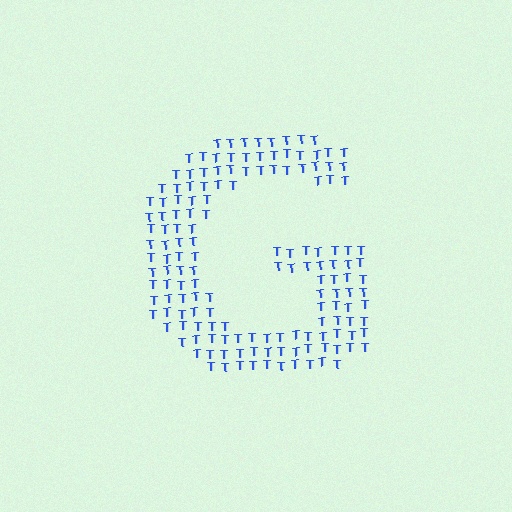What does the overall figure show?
The overall figure shows the letter G.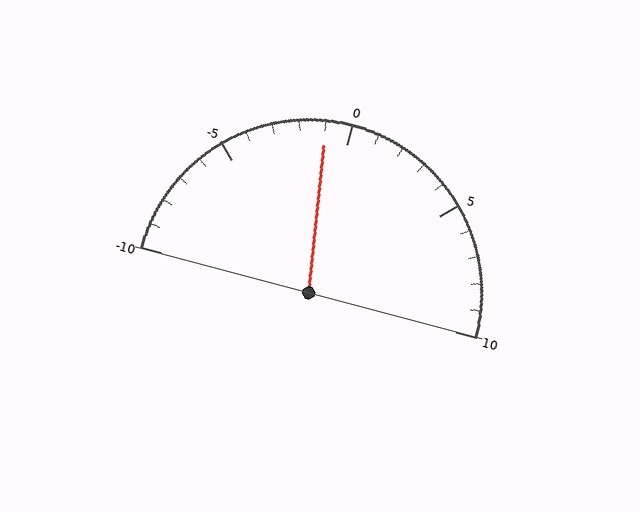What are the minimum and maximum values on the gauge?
The gauge ranges from -10 to 10.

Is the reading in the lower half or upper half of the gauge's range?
The reading is in the lower half of the range (-10 to 10).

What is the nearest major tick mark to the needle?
The nearest major tick mark is 0.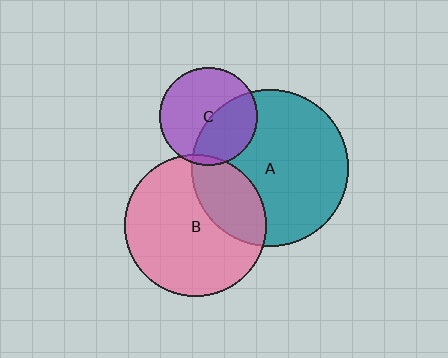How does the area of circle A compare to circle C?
Approximately 2.6 times.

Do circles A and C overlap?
Yes.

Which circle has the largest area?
Circle A (teal).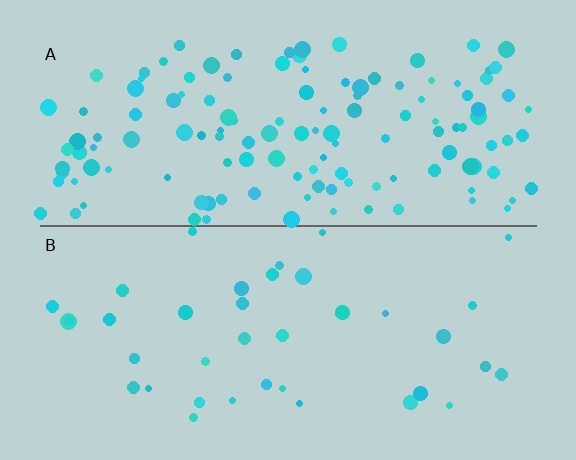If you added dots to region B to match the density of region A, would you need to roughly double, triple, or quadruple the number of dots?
Approximately triple.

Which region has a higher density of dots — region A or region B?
A (the top).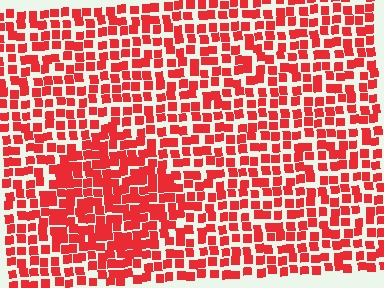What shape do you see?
I see a diamond.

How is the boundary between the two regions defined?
The boundary is defined by a change in element density (approximately 1.5x ratio). All elements are the same color, size, and shape.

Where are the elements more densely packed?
The elements are more densely packed inside the diamond boundary.